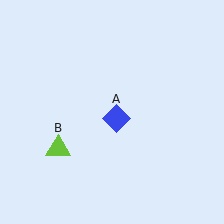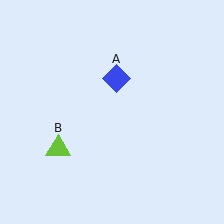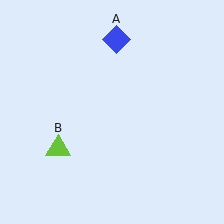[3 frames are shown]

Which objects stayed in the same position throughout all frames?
Lime triangle (object B) remained stationary.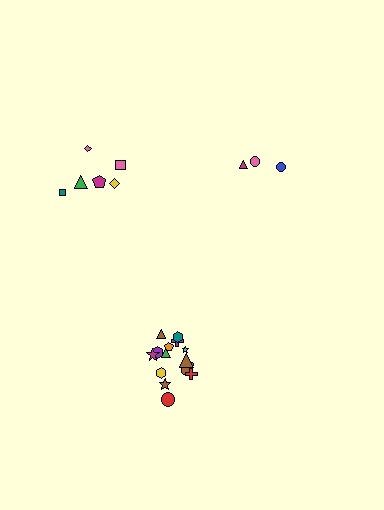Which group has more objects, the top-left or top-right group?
The top-left group.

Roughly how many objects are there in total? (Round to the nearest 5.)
Roughly 25 objects in total.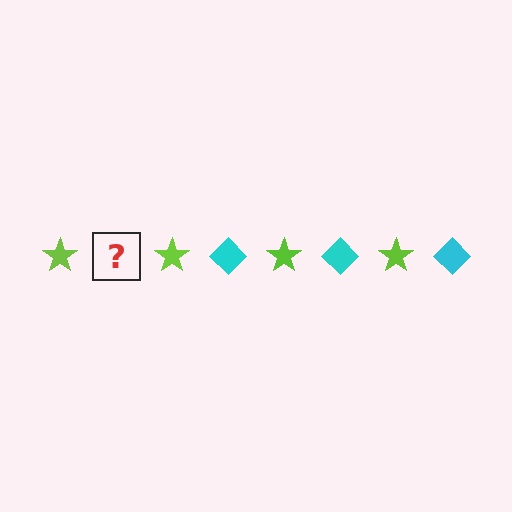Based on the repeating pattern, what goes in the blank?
The blank should be a cyan diamond.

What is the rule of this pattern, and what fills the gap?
The rule is that the pattern alternates between lime star and cyan diamond. The gap should be filled with a cyan diamond.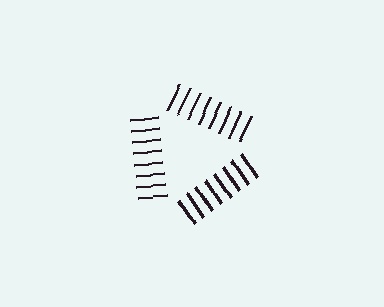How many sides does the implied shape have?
3 sides — the line-ends trace a triangle.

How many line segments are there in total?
24 — 8 along each of the 3 edges.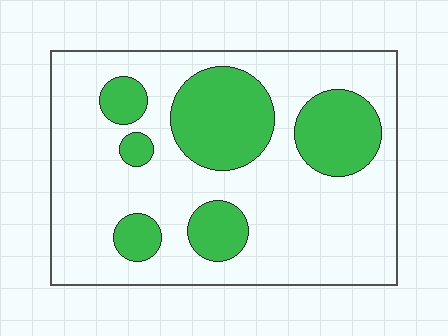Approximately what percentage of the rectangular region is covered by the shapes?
Approximately 25%.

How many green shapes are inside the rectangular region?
6.